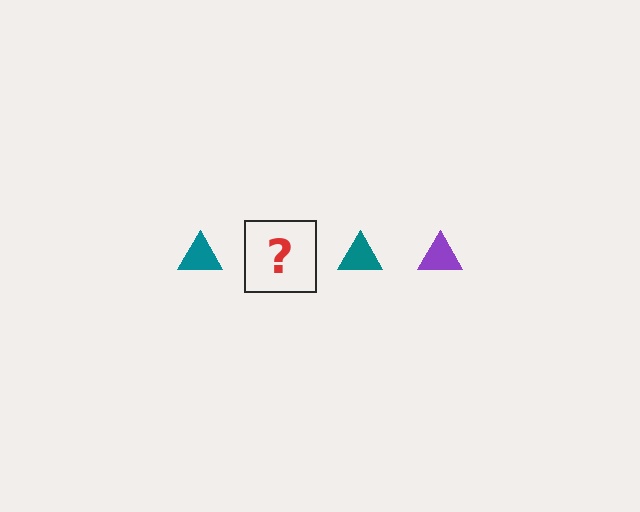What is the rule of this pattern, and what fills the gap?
The rule is that the pattern cycles through teal, purple triangles. The gap should be filled with a purple triangle.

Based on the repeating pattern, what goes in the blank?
The blank should be a purple triangle.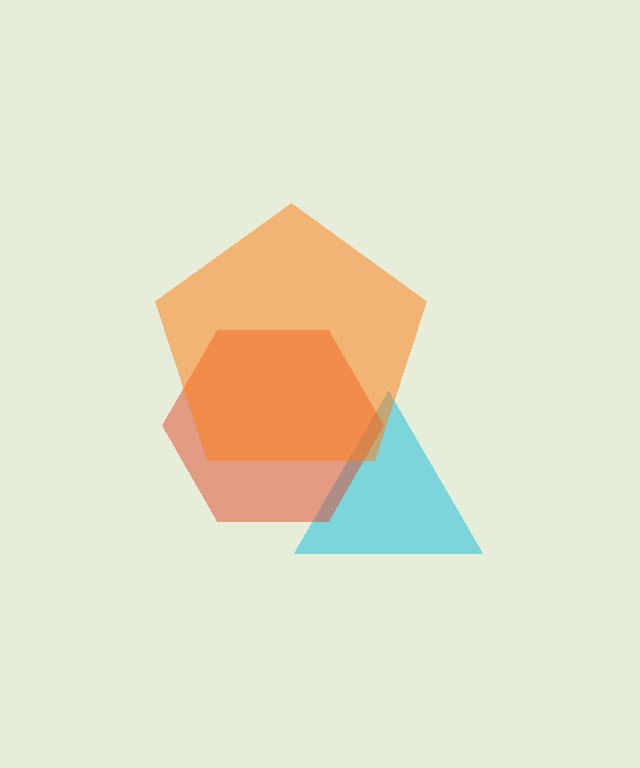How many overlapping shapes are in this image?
There are 3 overlapping shapes in the image.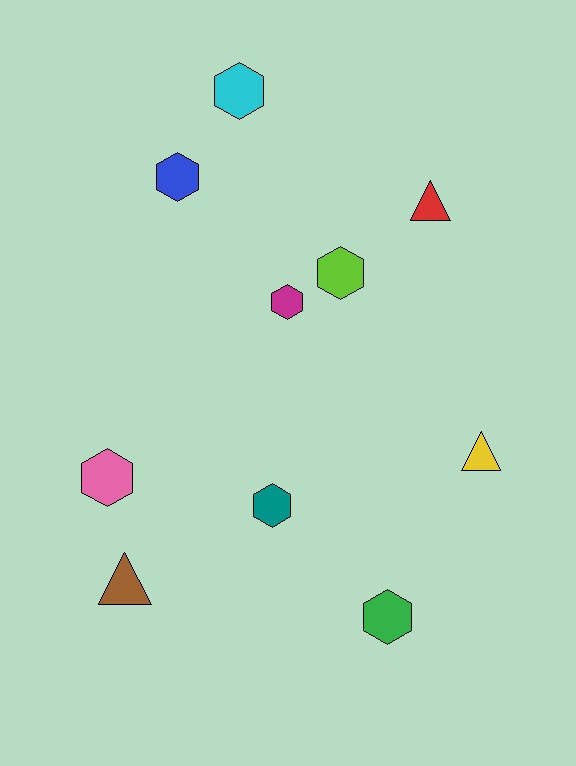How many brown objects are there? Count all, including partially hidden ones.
There is 1 brown object.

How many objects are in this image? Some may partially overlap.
There are 10 objects.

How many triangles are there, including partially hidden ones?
There are 3 triangles.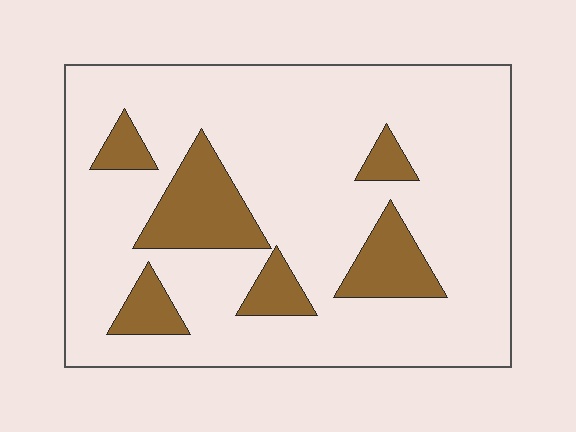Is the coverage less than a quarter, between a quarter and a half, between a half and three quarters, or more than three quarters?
Less than a quarter.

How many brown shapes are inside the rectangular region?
6.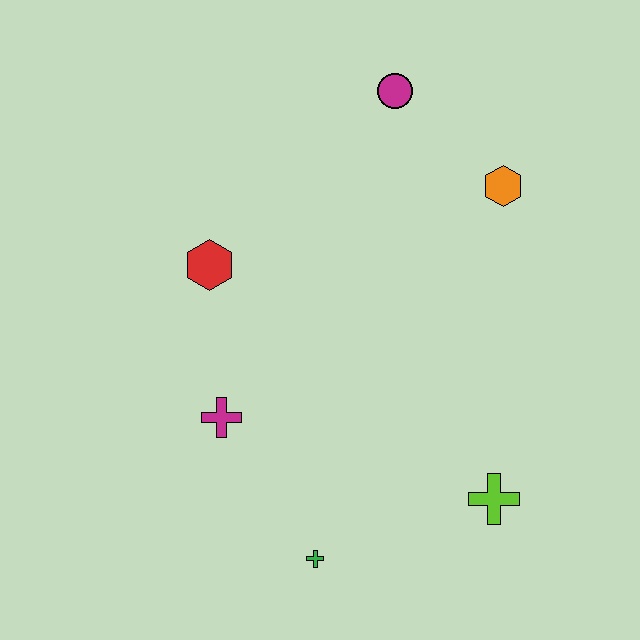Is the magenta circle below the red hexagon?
No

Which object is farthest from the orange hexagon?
The green cross is farthest from the orange hexagon.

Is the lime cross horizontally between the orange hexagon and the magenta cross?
Yes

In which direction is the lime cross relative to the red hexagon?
The lime cross is to the right of the red hexagon.